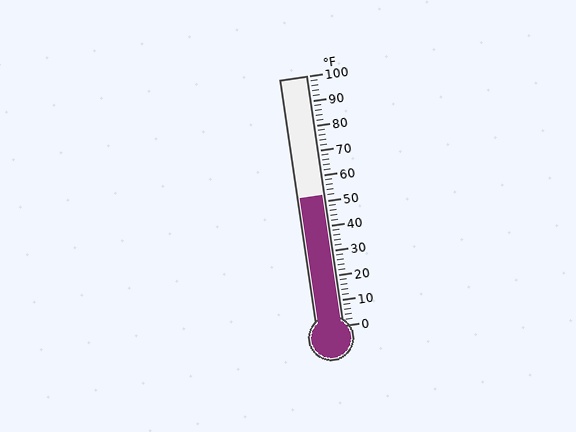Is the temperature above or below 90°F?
The temperature is below 90°F.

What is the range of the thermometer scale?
The thermometer scale ranges from 0°F to 100°F.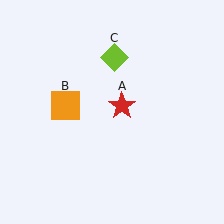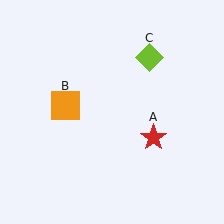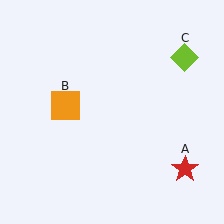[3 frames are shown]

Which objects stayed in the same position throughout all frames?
Orange square (object B) remained stationary.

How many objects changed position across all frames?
2 objects changed position: red star (object A), lime diamond (object C).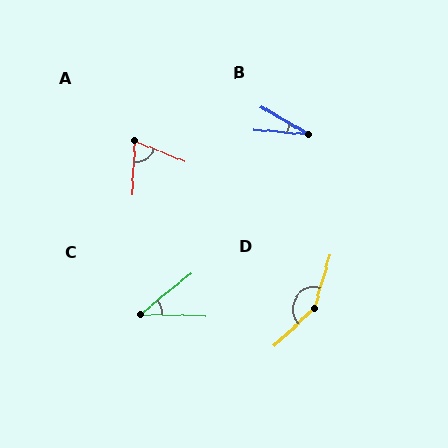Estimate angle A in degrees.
Approximately 70 degrees.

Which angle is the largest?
D, at approximately 150 degrees.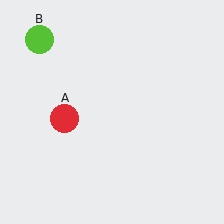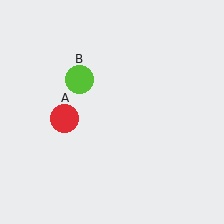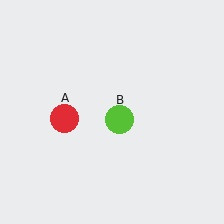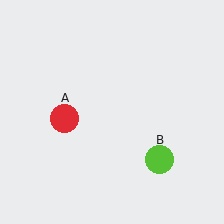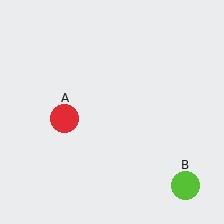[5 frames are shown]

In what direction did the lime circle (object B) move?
The lime circle (object B) moved down and to the right.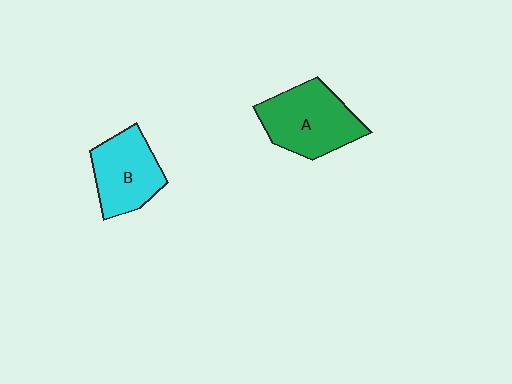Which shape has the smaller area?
Shape B (cyan).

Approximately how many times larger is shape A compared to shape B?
Approximately 1.2 times.